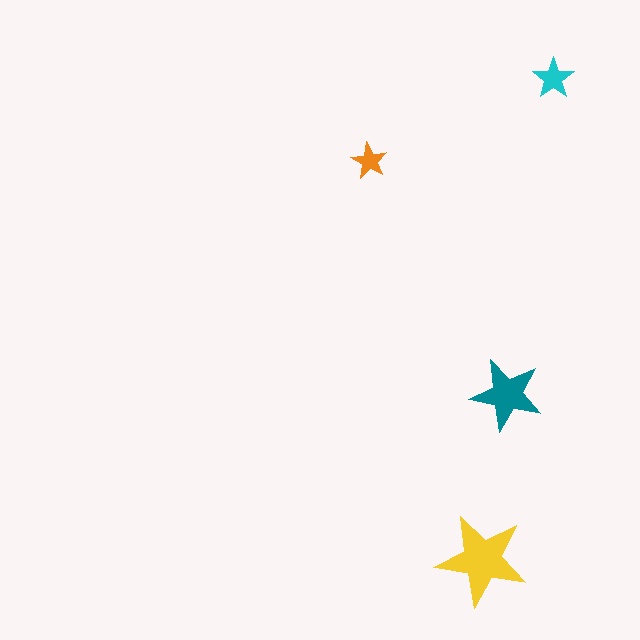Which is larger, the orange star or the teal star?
The teal one.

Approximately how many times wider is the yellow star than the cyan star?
About 2 times wider.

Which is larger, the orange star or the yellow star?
The yellow one.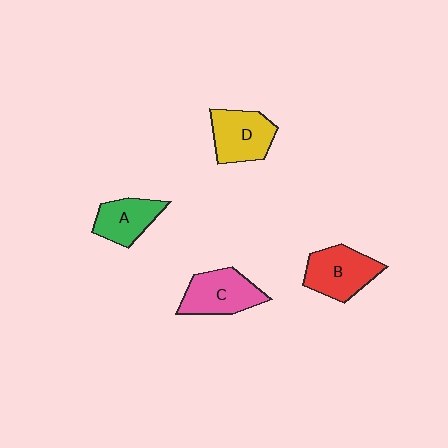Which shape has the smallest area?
Shape A (green).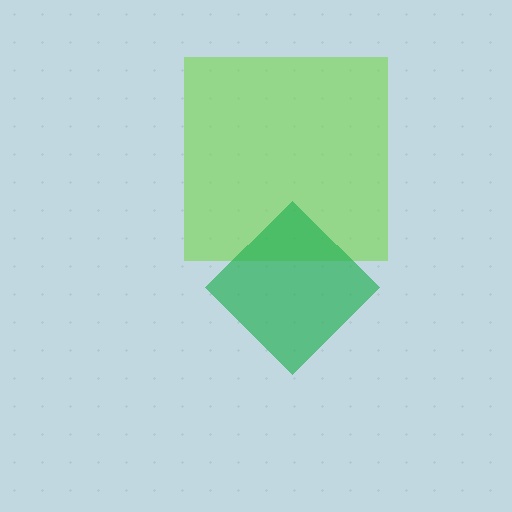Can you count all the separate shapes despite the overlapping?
Yes, there are 2 separate shapes.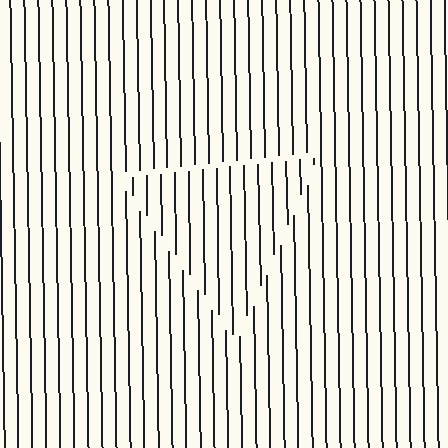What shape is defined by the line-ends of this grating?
An illusory triangle. The interior of the shape contains the same grating, shifted by half a period — the contour is defined by the phase discontinuity where line-ends from the inner and outer gratings abut.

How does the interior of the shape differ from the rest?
The interior of the shape contains the same grating, shifted by half a period — the contour is defined by the phase discontinuity where line-ends from the inner and outer gratings abut.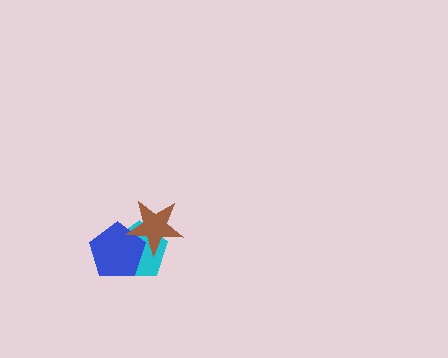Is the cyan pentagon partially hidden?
Yes, it is partially covered by another shape.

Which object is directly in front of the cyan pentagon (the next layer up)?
The blue pentagon is directly in front of the cyan pentagon.